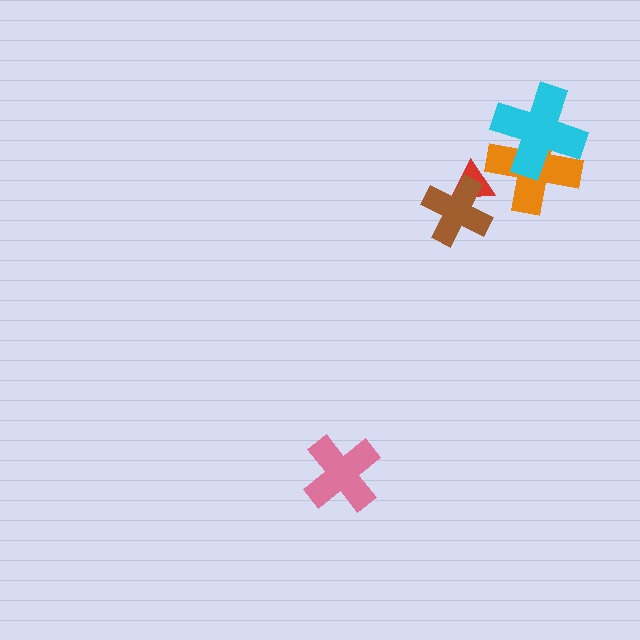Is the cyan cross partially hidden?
No, no other shape covers it.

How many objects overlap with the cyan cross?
1 object overlaps with the cyan cross.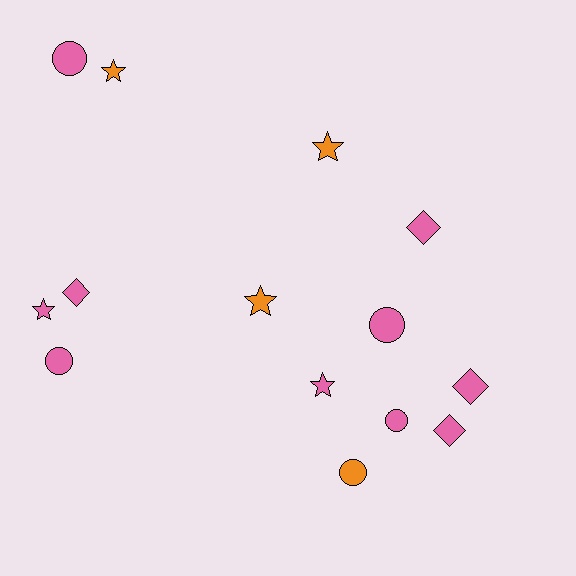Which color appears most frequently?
Pink, with 10 objects.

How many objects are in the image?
There are 14 objects.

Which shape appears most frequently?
Circle, with 5 objects.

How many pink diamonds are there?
There are 4 pink diamonds.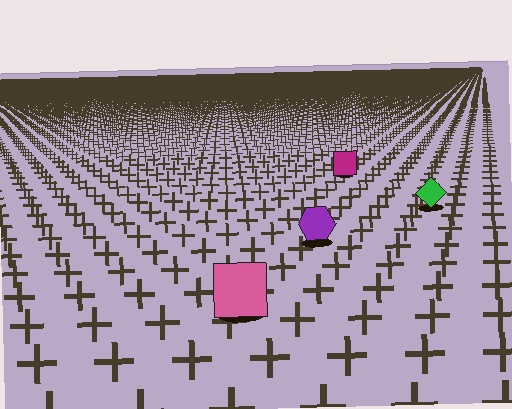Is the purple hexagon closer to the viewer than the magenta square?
Yes. The purple hexagon is closer — you can tell from the texture gradient: the ground texture is coarser near it.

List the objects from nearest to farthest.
From nearest to farthest: the pink square, the purple hexagon, the green diamond, the magenta square.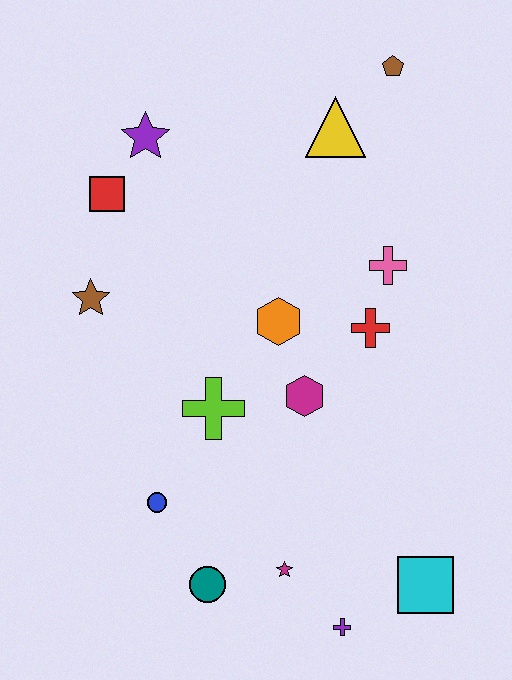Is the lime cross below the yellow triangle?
Yes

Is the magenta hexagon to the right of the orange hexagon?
Yes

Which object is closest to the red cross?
The pink cross is closest to the red cross.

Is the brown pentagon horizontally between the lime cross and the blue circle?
No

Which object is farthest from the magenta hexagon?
The brown pentagon is farthest from the magenta hexagon.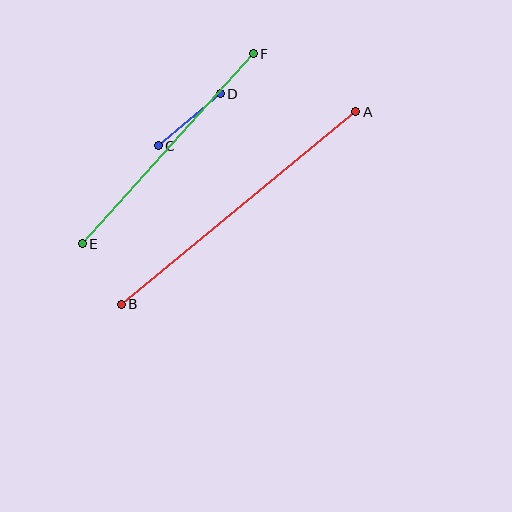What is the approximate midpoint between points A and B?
The midpoint is at approximately (239, 208) pixels.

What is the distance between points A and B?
The distance is approximately 304 pixels.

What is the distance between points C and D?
The distance is approximately 81 pixels.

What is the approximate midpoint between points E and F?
The midpoint is at approximately (168, 149) pixels.